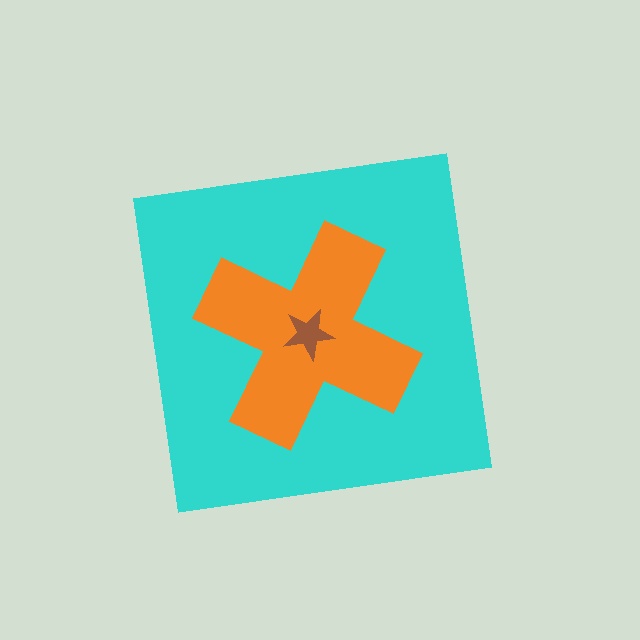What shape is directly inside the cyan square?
The orange cross.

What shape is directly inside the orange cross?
The brown star.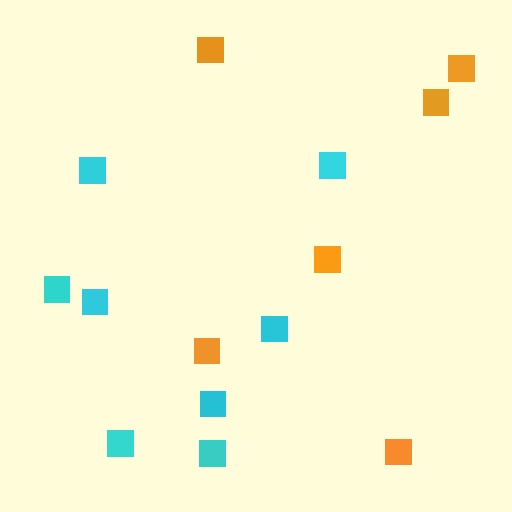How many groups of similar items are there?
There are 2 groups: one group of orange squares (6) and one group of cyan squares (8).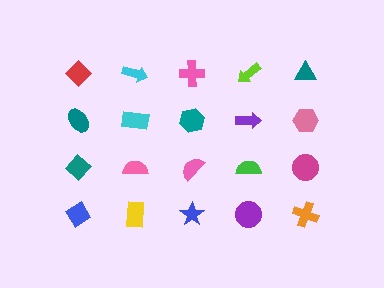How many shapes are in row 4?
5 shapes.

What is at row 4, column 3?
A blue star.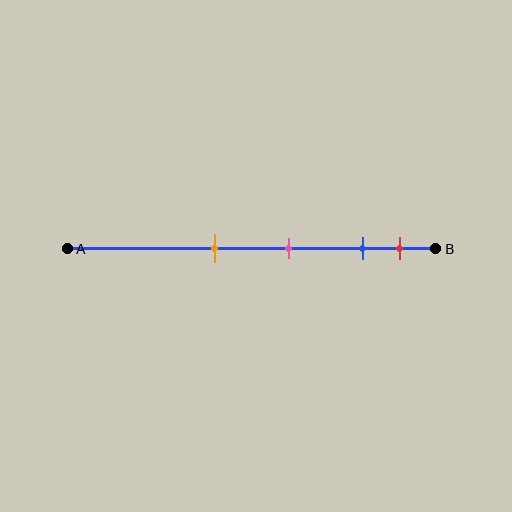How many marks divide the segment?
There are 4 marks dividing the segment.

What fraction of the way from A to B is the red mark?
The red mark is approximately 90% (0.9) of the way from A to B.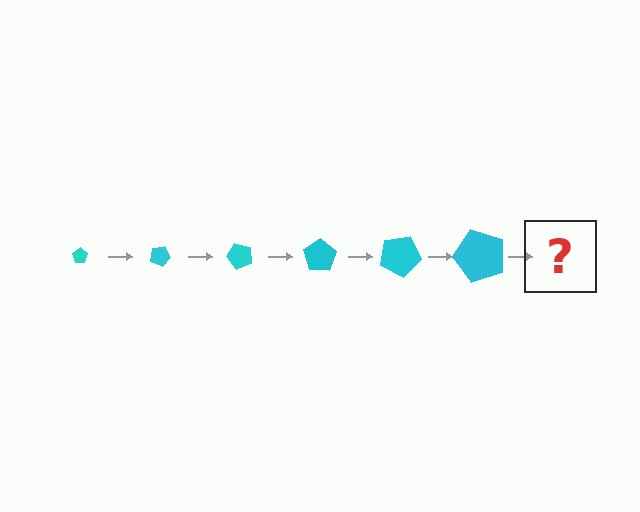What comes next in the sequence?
The next element should be a pentagon, larger than the previous one and rotated 150 degrees from the start.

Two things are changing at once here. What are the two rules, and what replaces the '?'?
The two rules are that the pentagon grows larger each step and it rotates 25 degrees each step. The '?' should be a pentagon, larger than the previous one and rotated 150 degrees from the start.